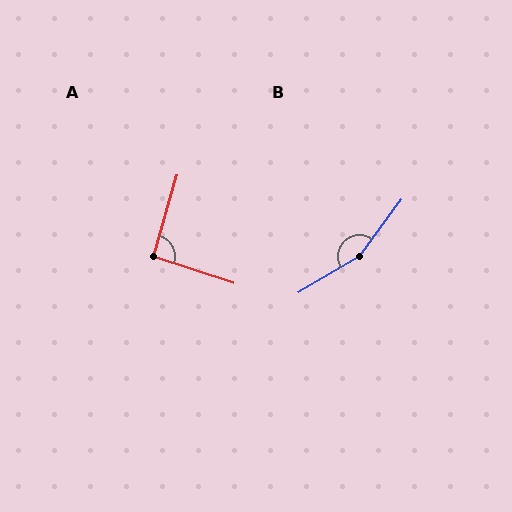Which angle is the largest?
B, at approximately 157 degrees.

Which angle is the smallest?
A, at approximately 92 degrees.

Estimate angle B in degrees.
Approximately 157 degrees.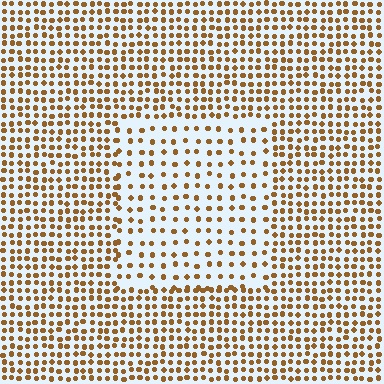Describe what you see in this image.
The image contains small brown elements arranged at two different densities. A rectangle-shaped region is visible where the elements are less densely packed than the surrounding area.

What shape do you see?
I see a rectangle.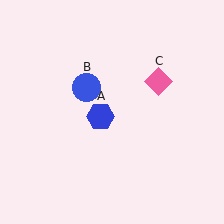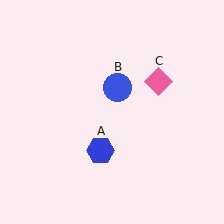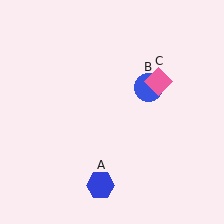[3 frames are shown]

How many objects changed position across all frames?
2 objects changed position: blue hexagon (object A), blue circle (object B).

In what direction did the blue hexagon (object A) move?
The blue hexagon (object A) moved down.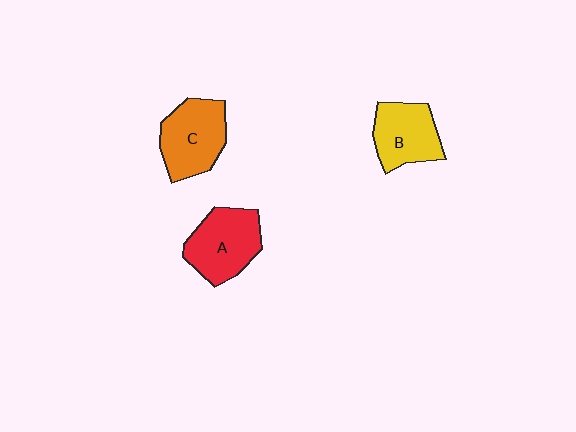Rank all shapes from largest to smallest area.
From largest to smallest: A (red), C (orange), B (yellow).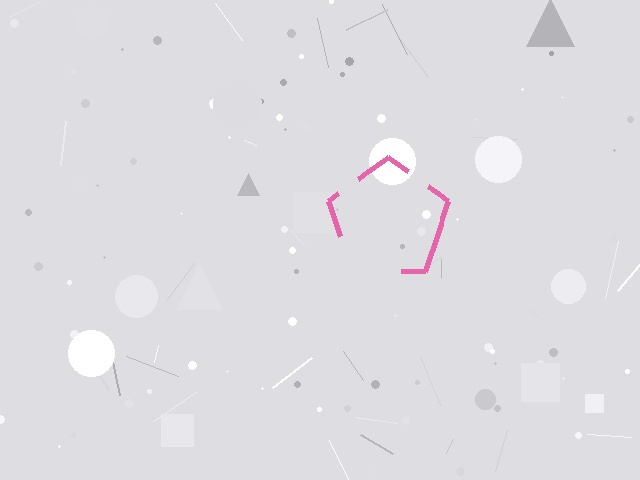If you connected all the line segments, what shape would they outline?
They would outline a pentagon.